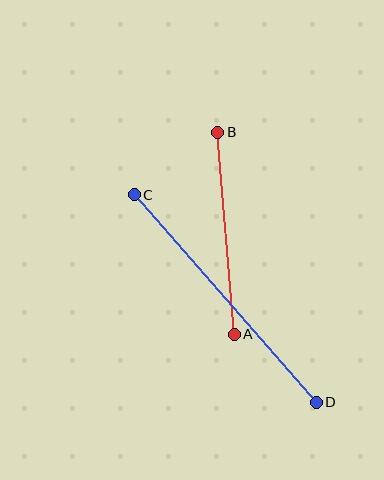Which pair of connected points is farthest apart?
Points C and D are farthest apart.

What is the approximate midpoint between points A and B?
The midpoint is at approximately (226, 233) pixels.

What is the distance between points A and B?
The distance is approximately 203 pixels.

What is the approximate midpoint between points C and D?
The midpoint is at approximately (225, 298) pixels.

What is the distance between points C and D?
The distance is approximately 276 pixels.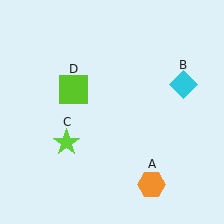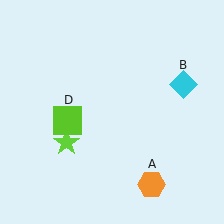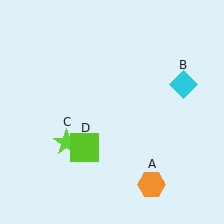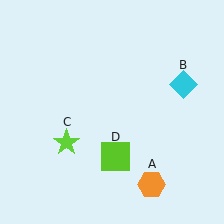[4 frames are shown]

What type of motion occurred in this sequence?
The lime square (object D) rotated counterclockwise around the center of the scene.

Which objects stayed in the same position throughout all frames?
Orange hexagon (object A) and cyan diamond (object B) and lime star (object C) remained stationary.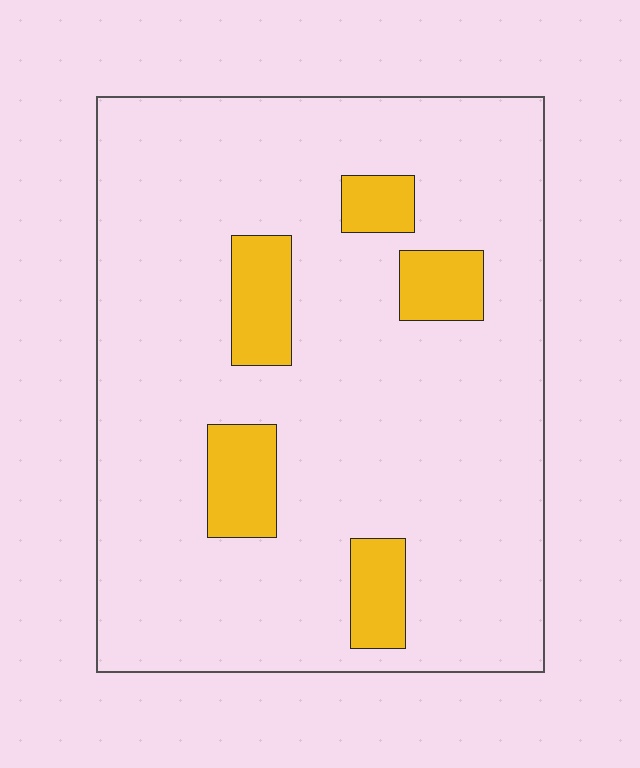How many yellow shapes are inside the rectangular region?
5.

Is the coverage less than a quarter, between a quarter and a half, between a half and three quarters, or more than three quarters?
Less than a quarter.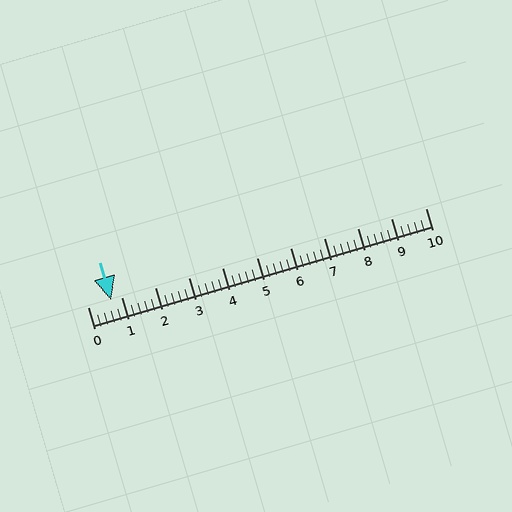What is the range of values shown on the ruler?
The ruler shows values from 0 to 10.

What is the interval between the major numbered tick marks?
The major tick marks are spaced 1 units apart.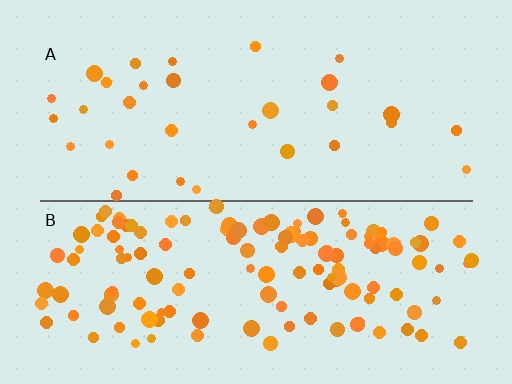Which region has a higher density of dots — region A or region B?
B (the bottom).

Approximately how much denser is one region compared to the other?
Approximately 4.3× — region B over region A.